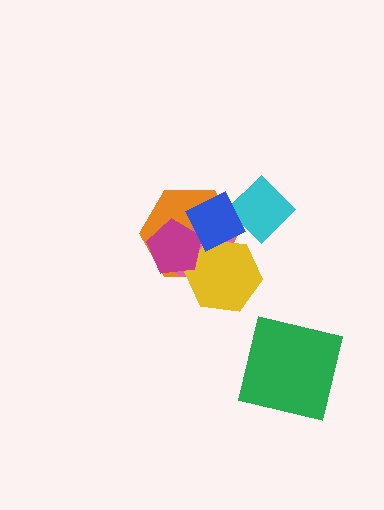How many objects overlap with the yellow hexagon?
4 objects overlap with the yellow hexagon.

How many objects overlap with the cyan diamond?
1 object overlaps with the cyan diamond.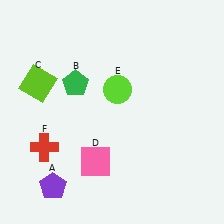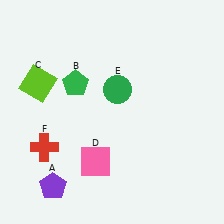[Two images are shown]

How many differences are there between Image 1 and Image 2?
There is 1 difference between the two images.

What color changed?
The circle (E) changed from lime in Image 1 to green in Image 2.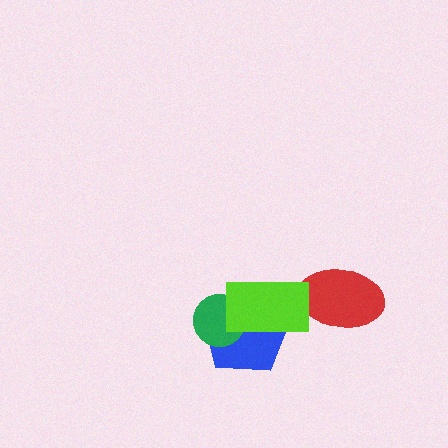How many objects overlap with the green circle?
2 objects overlap with the green circle.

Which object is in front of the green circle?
The lime rectangle is in front of the green circle.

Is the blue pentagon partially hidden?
Yes, it is partially covered by another shape.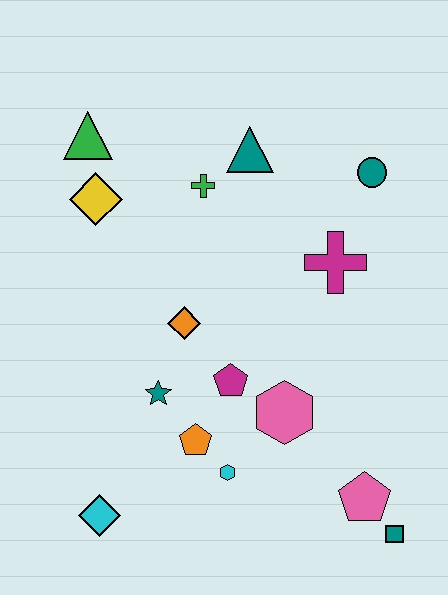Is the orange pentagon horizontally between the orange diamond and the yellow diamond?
No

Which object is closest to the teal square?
The pink pentagon is closest to the teal square.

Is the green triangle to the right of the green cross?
No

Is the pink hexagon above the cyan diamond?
Yes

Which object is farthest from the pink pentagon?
The green triangle is farthest from the pink pentagon.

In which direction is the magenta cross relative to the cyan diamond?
The magenta cross is above the cyan diamond.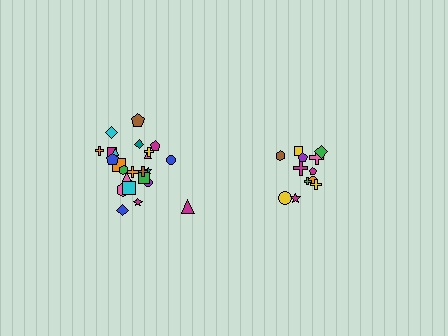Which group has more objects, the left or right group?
The left group.